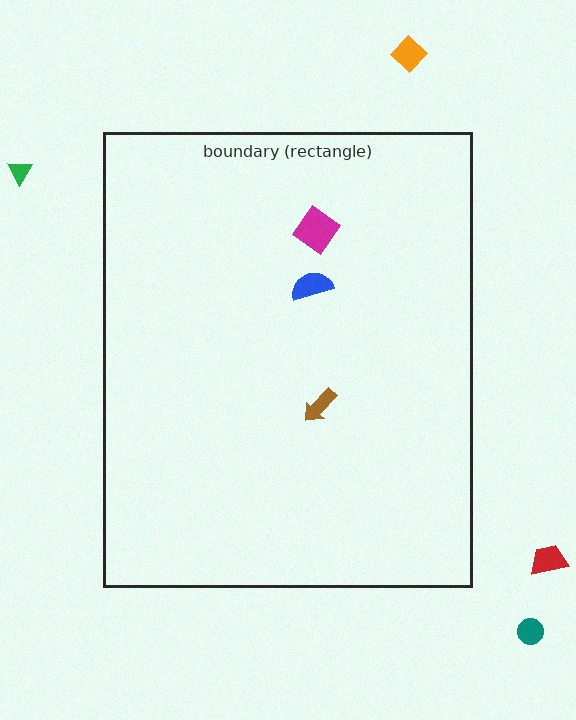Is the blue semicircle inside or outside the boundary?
Inside.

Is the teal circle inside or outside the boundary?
Outside.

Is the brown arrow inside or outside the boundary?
Inside.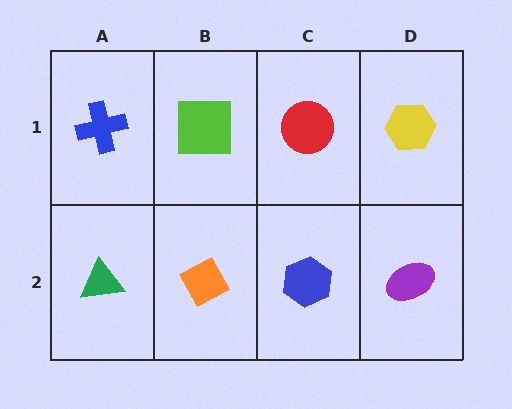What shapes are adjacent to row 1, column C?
A blue hexagon (row 2, column C), a lime square (row 1, column B), a yellow hexagon (row 1, column D).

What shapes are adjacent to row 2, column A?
A blue cross (row 1, column A), an orange diamond (row 2, column B).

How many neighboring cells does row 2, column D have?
2.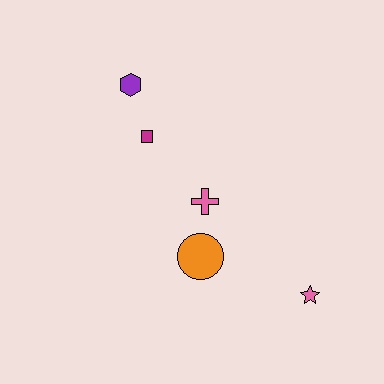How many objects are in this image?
There are 5 objects.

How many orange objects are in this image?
There is 1 orange object.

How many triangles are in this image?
There are no triangles.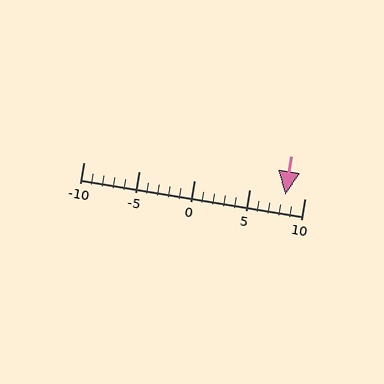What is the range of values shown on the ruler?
The ruler shows values from -10 to 10.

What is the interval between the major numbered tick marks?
The major tick marks are spaced 5 units apart.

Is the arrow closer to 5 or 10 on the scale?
The arrow is closer to 10.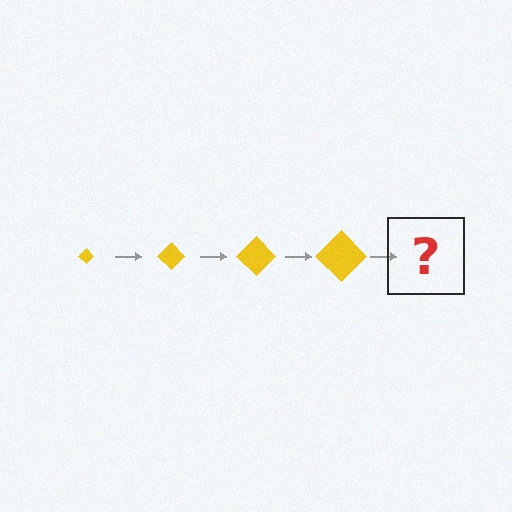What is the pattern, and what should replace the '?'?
The pattern is that the diamond gets progressively larger each step. The '?' should be a yellow diamond, larger than the previous one.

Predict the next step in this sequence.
The next step is a yellow diamond, larger than the previous one.